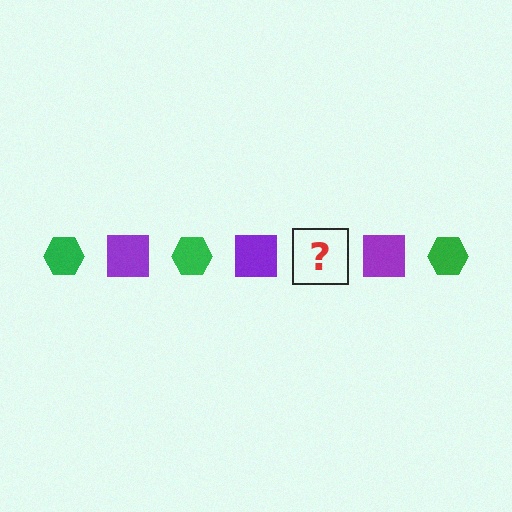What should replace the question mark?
The question mark should be replaced with a green hexagon.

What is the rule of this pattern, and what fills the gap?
The rule is that the pattern alternates between green hexagon and purple square. The gap should be filled with a green hexagon.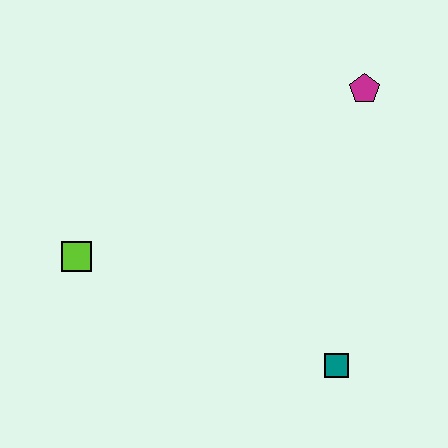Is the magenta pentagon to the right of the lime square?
Yes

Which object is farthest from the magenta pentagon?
The lime square is farthest from the magenta pentagon.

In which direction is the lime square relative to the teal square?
The lime square is to the left of the teal square.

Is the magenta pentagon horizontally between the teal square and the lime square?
No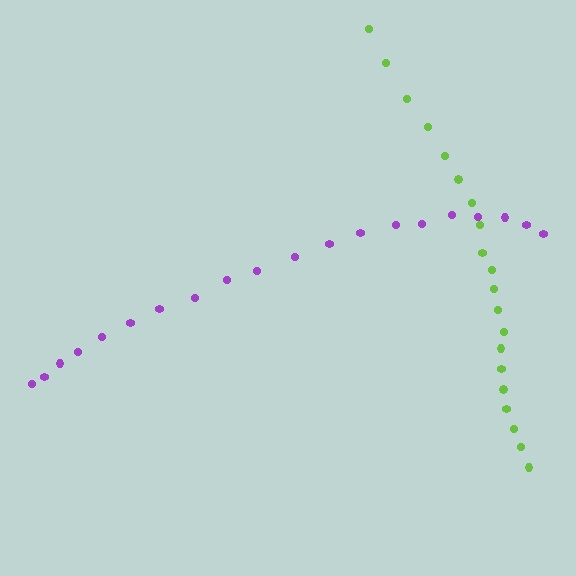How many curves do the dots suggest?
There are 2 distinct paths.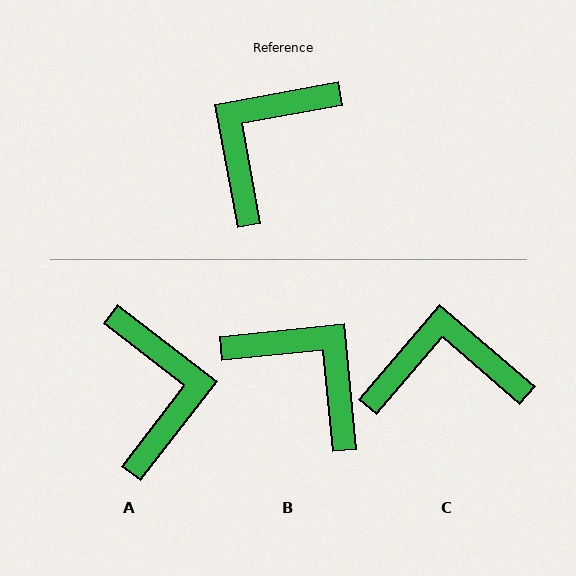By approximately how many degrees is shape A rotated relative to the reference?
Approximately 138 degrees clockwise.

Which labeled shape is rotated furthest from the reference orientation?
A, about 138 degrees away.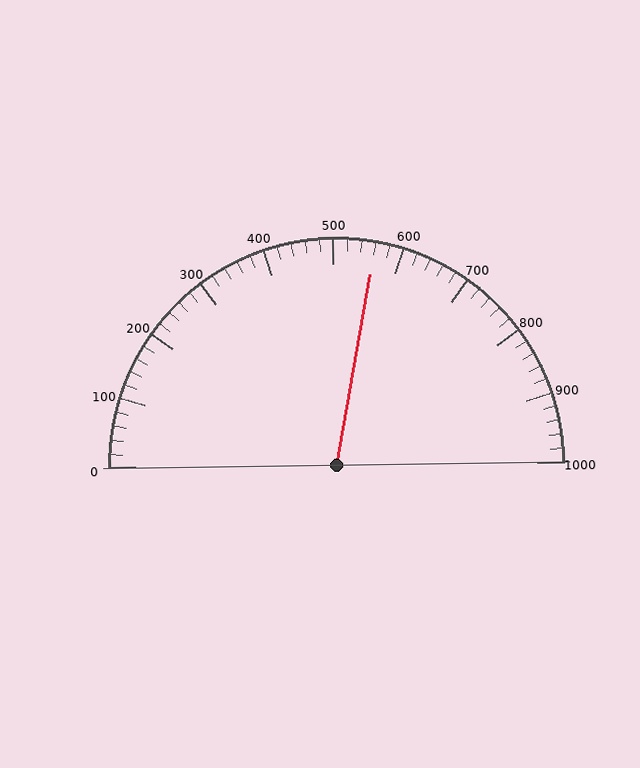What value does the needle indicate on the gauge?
The needle indicates approximately 560.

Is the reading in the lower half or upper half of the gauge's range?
The reading is in the upper half of the range (0 to 1000).